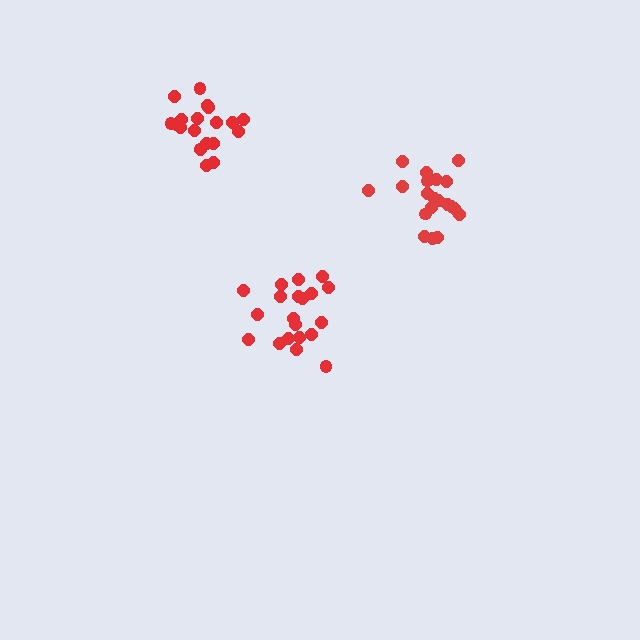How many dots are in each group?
Group 1: 20 dots, Group 2: 20 dots, Group 3: 20 dots (60 total).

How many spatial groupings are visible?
There are 3 spatial groupings.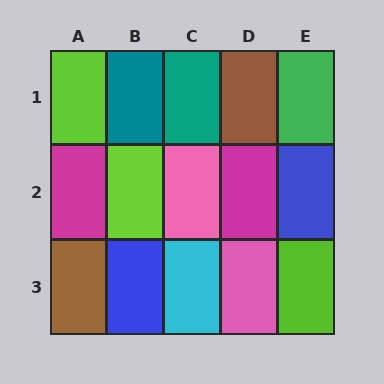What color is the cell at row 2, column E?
Blue.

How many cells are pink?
2 cells are pink.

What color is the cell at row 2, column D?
Magenta.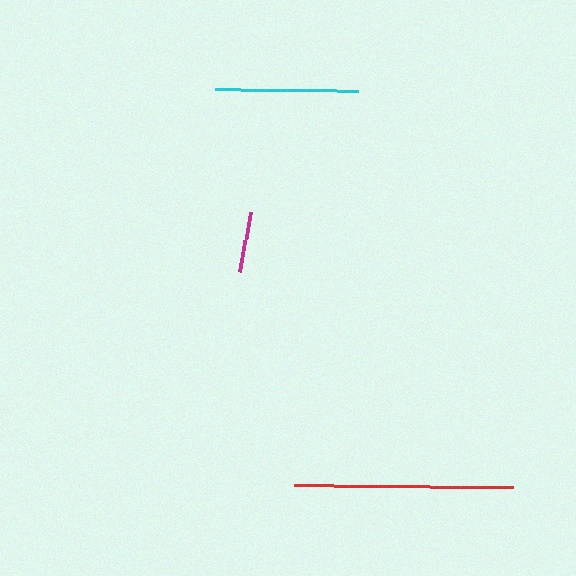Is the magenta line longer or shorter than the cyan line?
The cyan line is longer than the magenta line.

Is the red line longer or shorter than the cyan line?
The red line is longer than the cyan line.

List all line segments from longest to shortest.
From longest to shortest: red, cyan, magenta.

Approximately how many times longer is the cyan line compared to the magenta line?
The cyan line is approximately 2.4 times the length of the magenta line.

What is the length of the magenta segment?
The magenta segment is approximately 61 pixels long.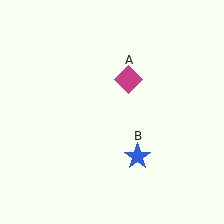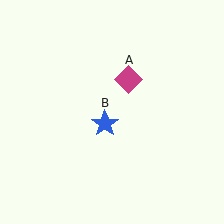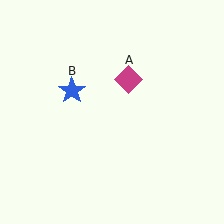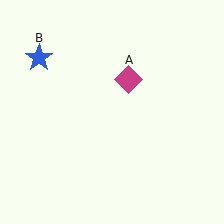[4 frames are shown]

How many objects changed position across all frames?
1 object changed position: blue star (object B).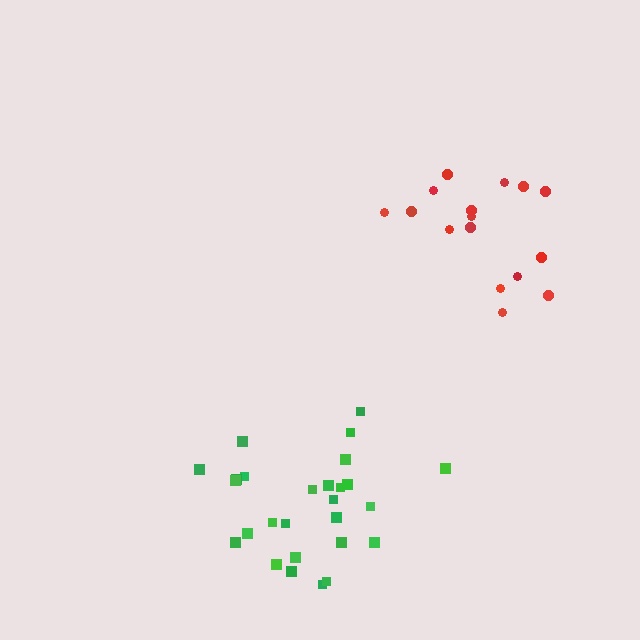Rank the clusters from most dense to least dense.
green, red.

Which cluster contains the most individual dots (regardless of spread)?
Green (27).